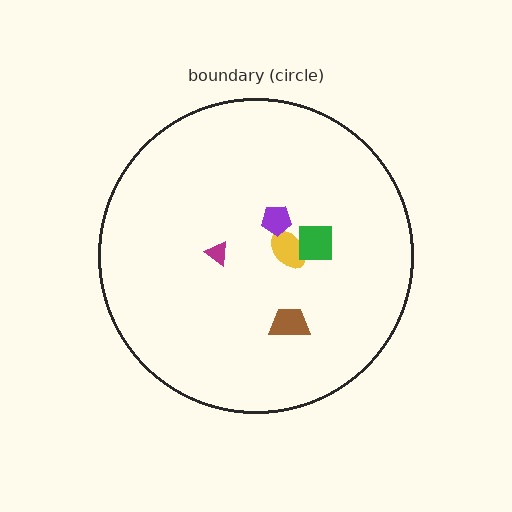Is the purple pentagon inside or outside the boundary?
Inside.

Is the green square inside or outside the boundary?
Inside.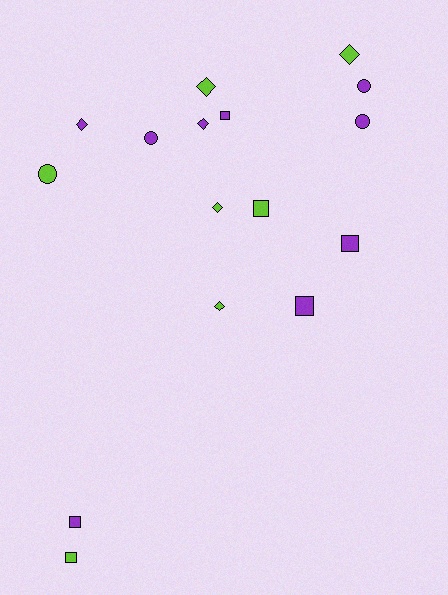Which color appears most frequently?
Purple, with 9 objects.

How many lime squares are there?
There are 2 lime squares.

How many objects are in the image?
There are 16 objects.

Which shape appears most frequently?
Diamond, with 6 objects.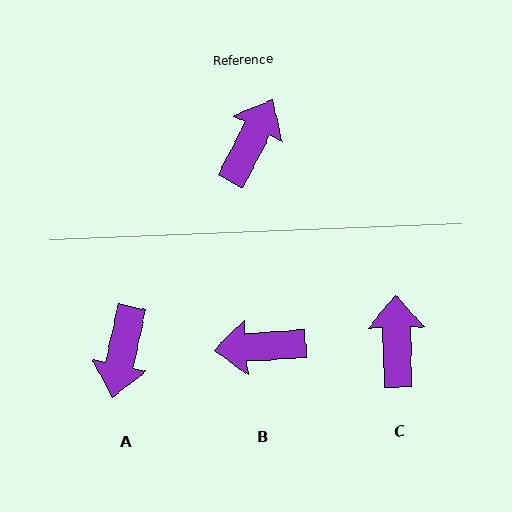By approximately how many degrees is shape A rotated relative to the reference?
Approximately 165 degrees clockwise.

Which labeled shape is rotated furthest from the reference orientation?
A, about 165 degrees away.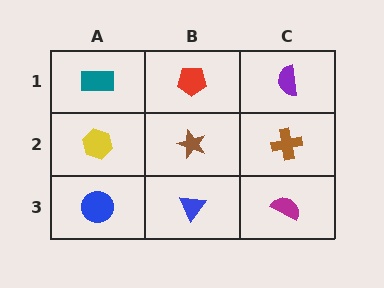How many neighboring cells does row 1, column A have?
2.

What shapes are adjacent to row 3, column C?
A brown cross (row 2, column C), a blue triangle (row 3, column B).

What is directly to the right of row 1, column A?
A red pentagon.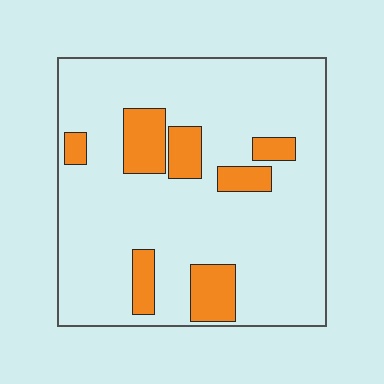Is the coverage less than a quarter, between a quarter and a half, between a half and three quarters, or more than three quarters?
Less than a quarter.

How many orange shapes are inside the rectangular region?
7.